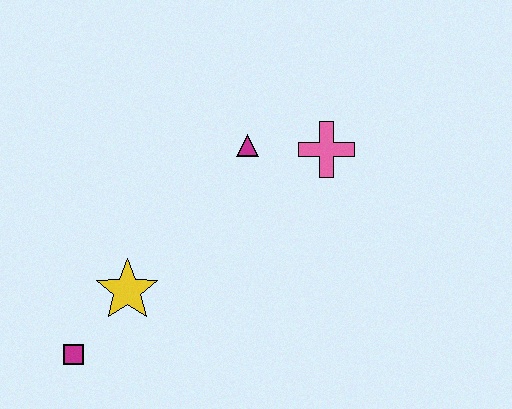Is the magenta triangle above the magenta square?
Yes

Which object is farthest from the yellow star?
The pink cross is farthest from the yellow star.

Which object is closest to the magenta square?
The yellow star is closest to the magenta square.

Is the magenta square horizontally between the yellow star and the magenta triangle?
No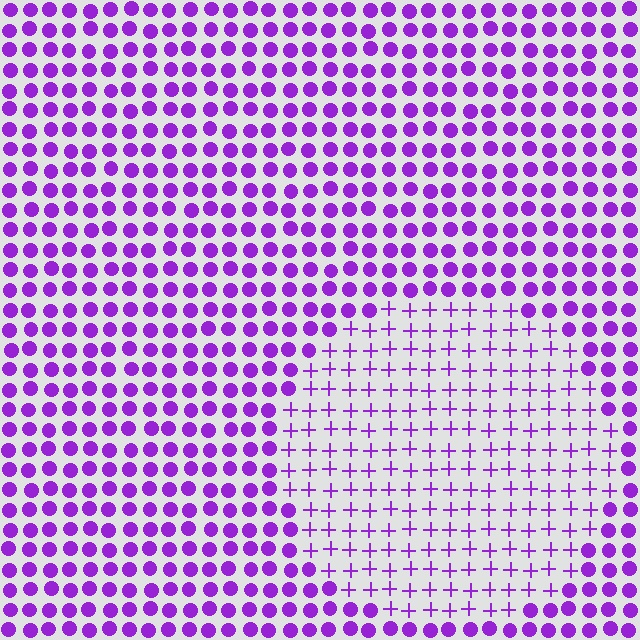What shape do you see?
I see a circle.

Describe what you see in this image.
The image is filled with small purple elements arranged in a uniform grid. A circle-shaped region contains plus signs, while the surrounding area contains circles. The boundary is defined purely by the change in element shape.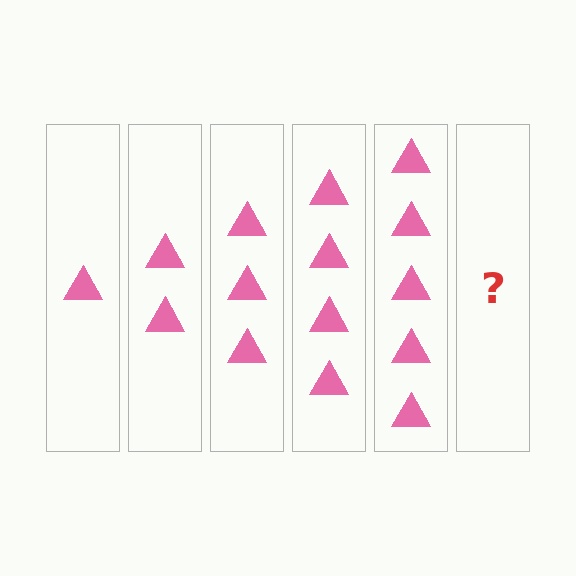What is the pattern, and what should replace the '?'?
The pattern is that each step adds one more triangle. The '?' should be 6 triangles.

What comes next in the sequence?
The next element should be 6 triangles.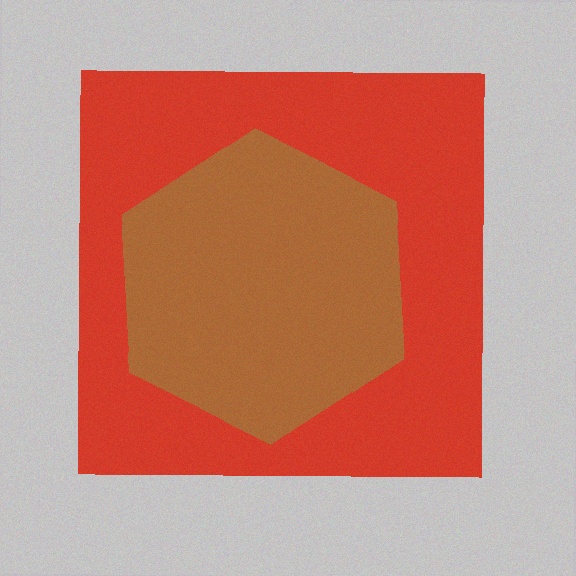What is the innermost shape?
The brown hexagon.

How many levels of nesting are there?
2.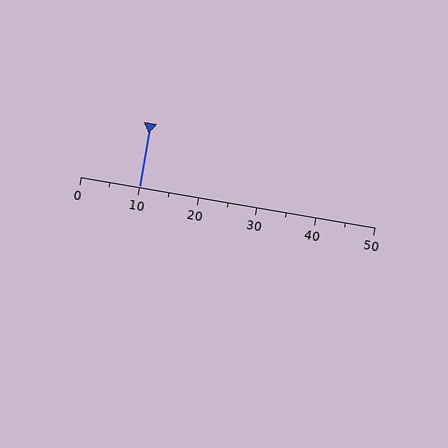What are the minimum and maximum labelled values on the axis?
The axis runs from 0 to 50.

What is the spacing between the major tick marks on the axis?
The major ticks are spaced 10 apart.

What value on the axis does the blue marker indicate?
The marker indicates approximately 10.